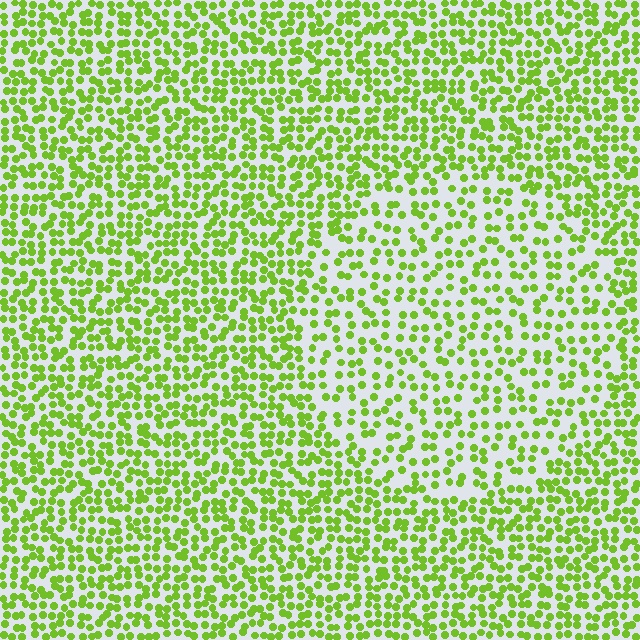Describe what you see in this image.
The image contains small lime elements arranged at two different densities. A circle-shaped region is visible where the elements are less densely packed than the surrounding area.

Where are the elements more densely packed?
The elements are more densely packed outside the circle boundary.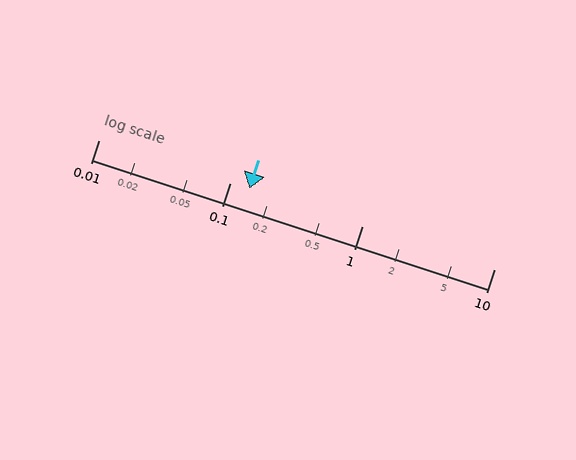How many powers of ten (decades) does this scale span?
The scale spans 3 decades, from 0.01 to 10.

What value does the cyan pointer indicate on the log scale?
The pointer indicates approximately 0.14.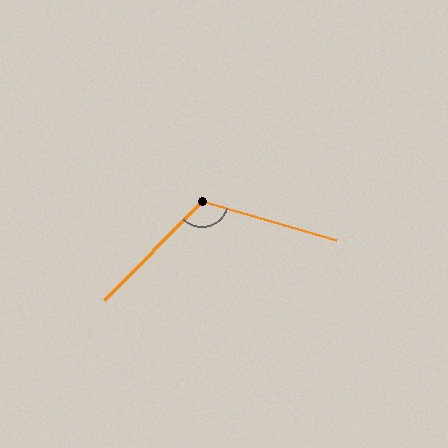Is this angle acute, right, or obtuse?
It is obtuse.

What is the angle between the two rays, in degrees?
Approximately 118 degrees.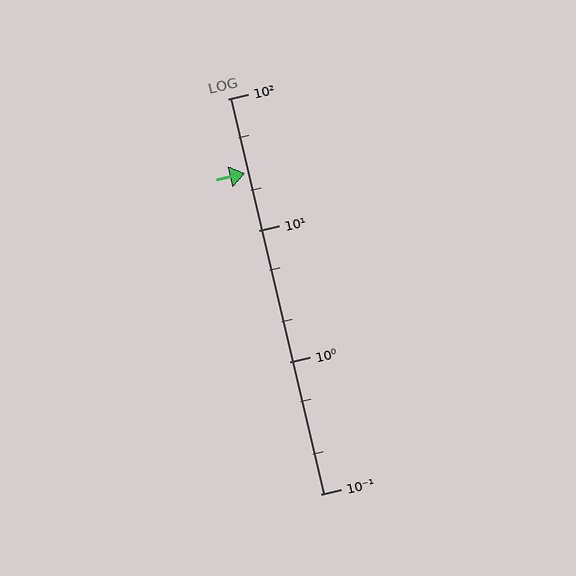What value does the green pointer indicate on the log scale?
The pointer indicates approximately 27.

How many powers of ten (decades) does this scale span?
The scale spans 3 decades, from 0.1 to 100.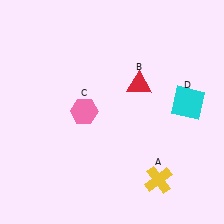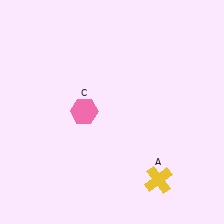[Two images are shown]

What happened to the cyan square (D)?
The cyan square (D) was removed in Image 2. It was in the top-right area of Image 1.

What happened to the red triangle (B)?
The red triangle (B) was removed in Image 2. It was in the top-right area of Image 1.